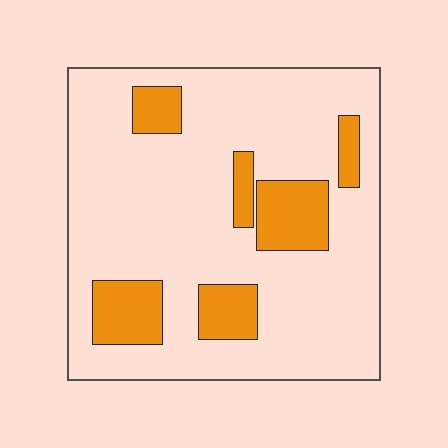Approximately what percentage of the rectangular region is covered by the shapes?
Approximately 20%.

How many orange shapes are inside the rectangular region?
6.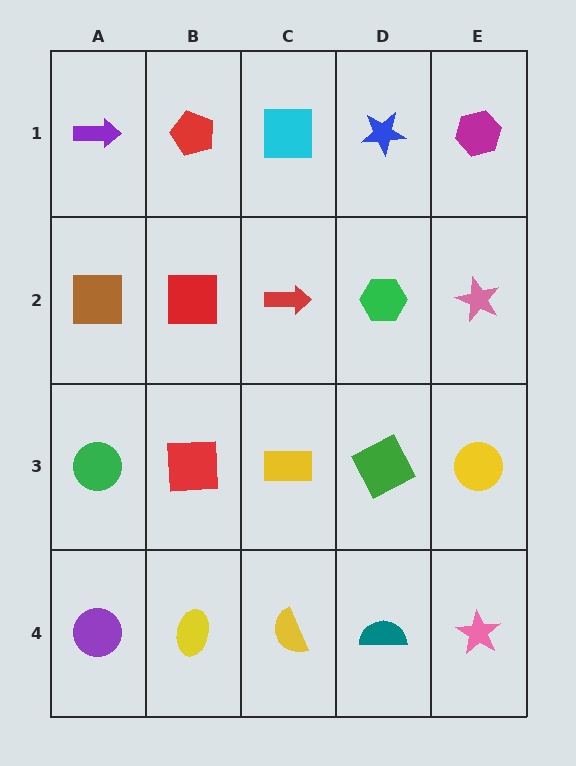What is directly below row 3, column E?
A pink star.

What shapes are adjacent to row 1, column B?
A red square (row 2, column B), a purple arrow (row 1, column A), a cyan square (row 1, column C).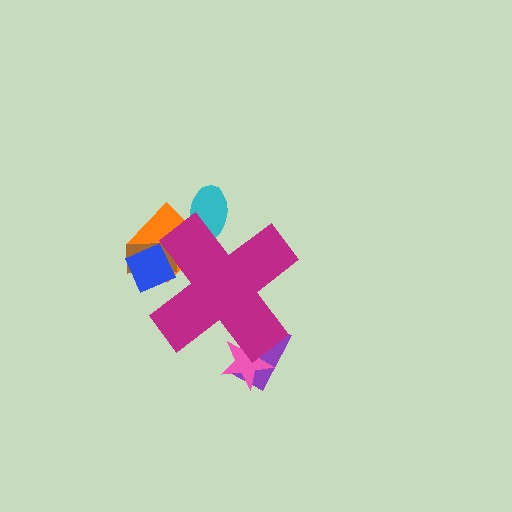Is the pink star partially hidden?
Yes, the pink star is partially hidden behind the magenta cross.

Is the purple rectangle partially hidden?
Yes, the purple rectangle is partially hidden behind the magenta cross.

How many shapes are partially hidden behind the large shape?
6 shapes are partially hidden.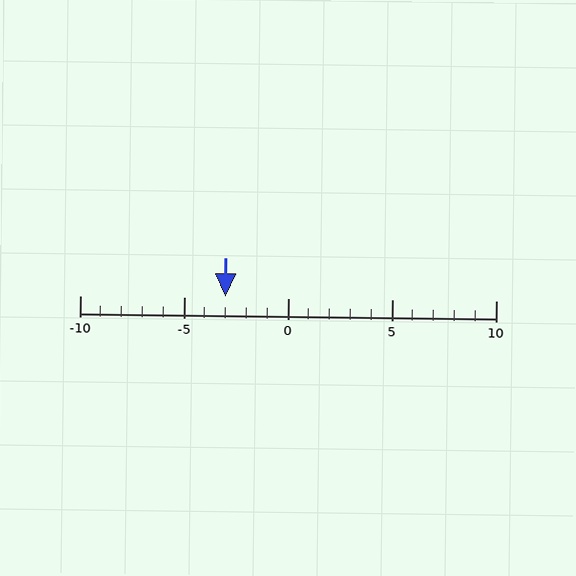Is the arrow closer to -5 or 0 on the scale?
The arrow is closer to -5.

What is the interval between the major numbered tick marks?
The major tick marks are spaced 5 units apart.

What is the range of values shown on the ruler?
The ruler shows values from -10 to 10.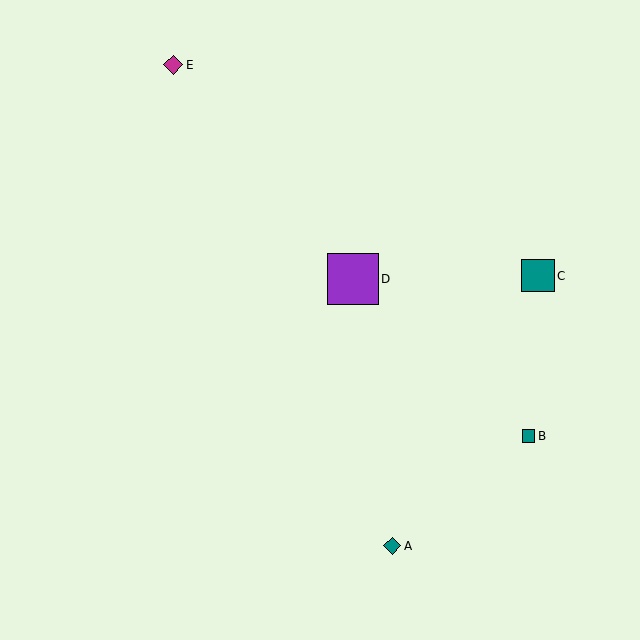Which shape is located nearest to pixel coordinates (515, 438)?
The teal square (labeled B) at (529, 436) is nearest to that location.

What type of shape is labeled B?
Shape B is a teal square.